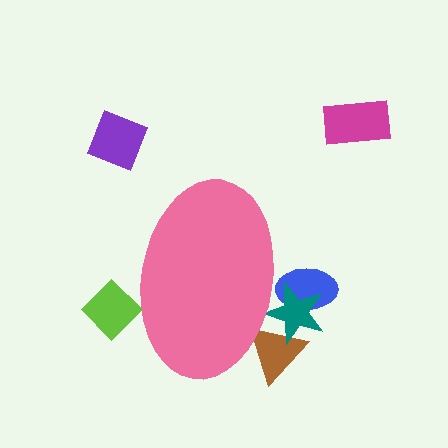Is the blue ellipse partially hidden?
Yes, the blue ellipse is partially hidden behind the pink ellipse.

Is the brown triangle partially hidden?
Yes, the brown triangle is partially hidden behind the pink ellipse.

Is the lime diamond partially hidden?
Yes, the lime diamond is partially hidden behind the pink ellipse.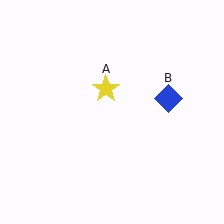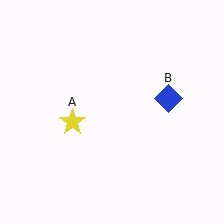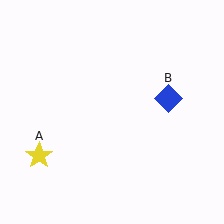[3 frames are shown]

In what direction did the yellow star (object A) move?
The yellow star (object A) moved down and to the left.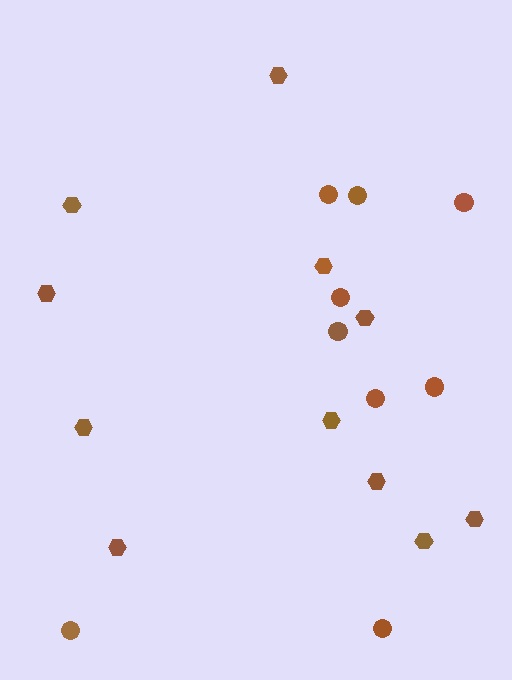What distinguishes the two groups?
There are 2 groups: one group of circles (9) and one group of hexagons (11).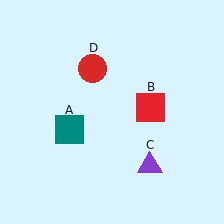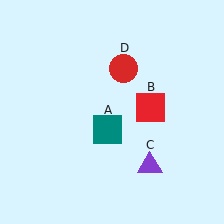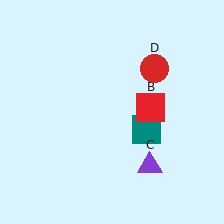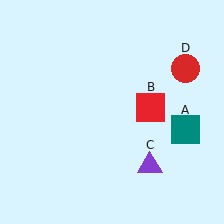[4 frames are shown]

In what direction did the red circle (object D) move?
The red circle (object D) moved right.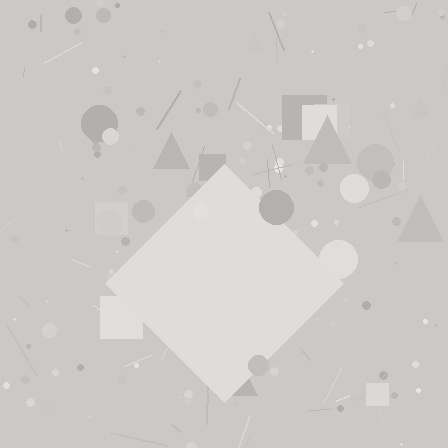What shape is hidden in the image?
A diamond is hidden in the image.